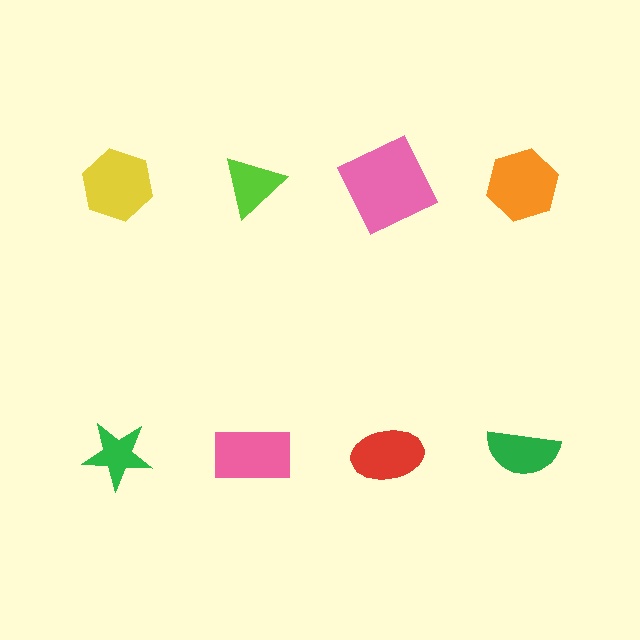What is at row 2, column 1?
A green star.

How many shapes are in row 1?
4 shapes.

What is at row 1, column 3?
A pink square.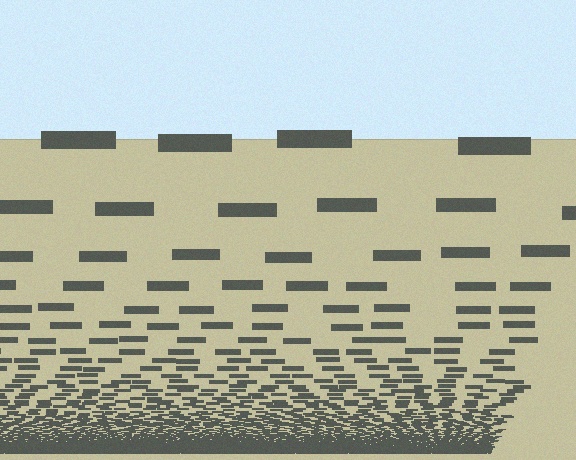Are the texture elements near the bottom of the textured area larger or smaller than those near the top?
Smaller. The gradient is inverted — elements near the bottom are smaller and denser.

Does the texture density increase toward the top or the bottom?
Density increases toward the bottom.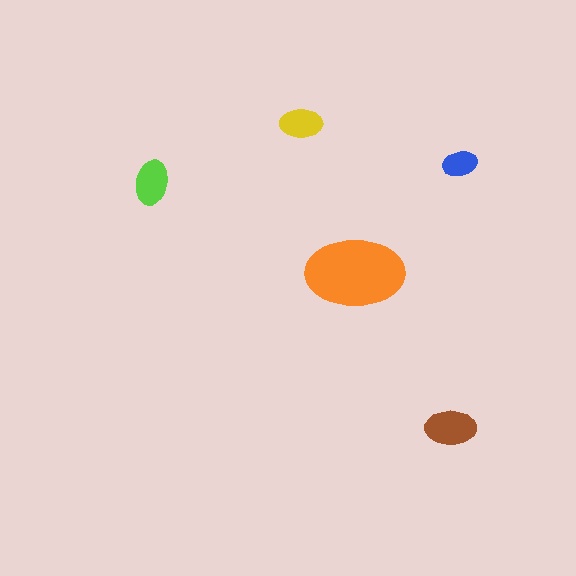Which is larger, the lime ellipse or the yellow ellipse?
The lime one.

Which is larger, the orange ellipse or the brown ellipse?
The orange one.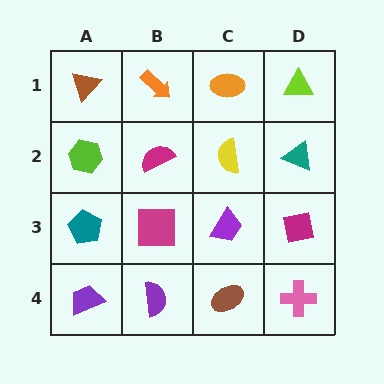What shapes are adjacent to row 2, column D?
A lime triangle (row 1, column D), a magenta square (row 3, column D), a yellow semicircle (row 2, column C).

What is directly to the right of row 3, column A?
A magenta square.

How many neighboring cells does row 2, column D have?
3.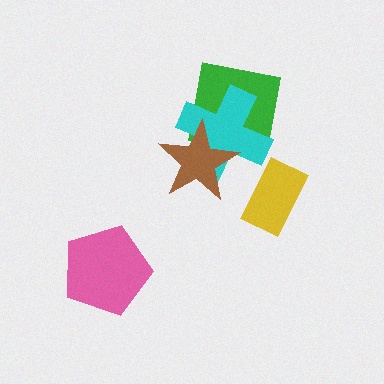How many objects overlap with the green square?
2 objects overlap with the green square.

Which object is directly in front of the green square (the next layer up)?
The cyan cross is directly in front of the green square.